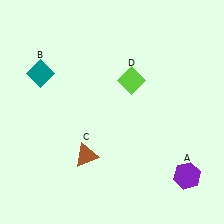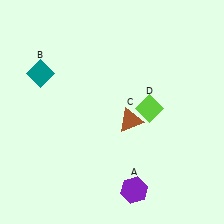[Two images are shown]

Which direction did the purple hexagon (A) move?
The purple hexagon (A) moved left.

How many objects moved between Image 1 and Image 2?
3 objects moved between the two images.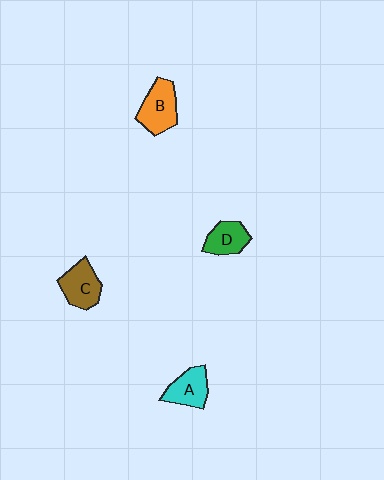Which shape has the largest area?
Shape B (orange).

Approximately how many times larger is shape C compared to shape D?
Approximately 1.2 times.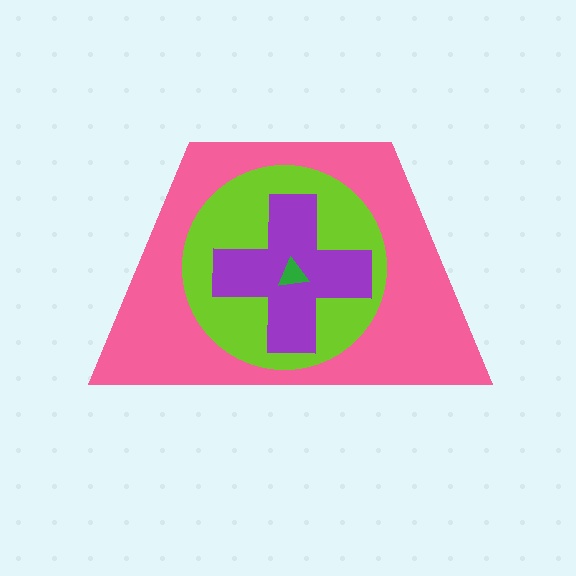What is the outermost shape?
The pink trapezoid.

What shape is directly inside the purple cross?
The green triangle.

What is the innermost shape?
The green triangle.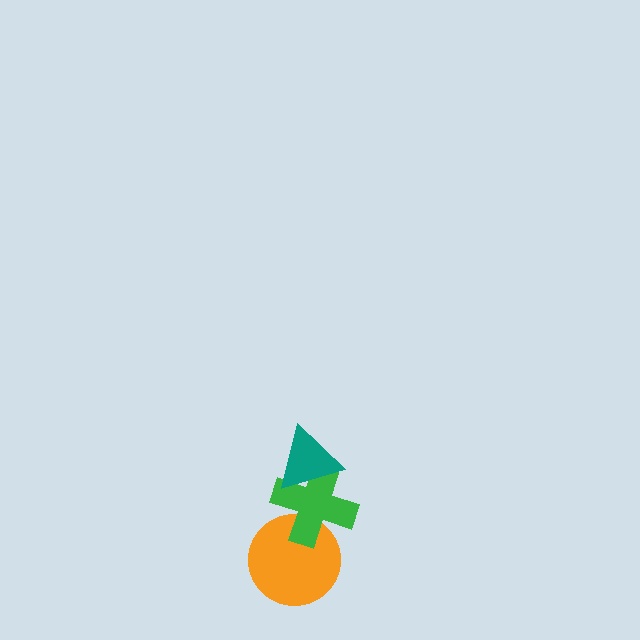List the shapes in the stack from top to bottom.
From top to bottom: the teal triangle, the green cross, the orange circle.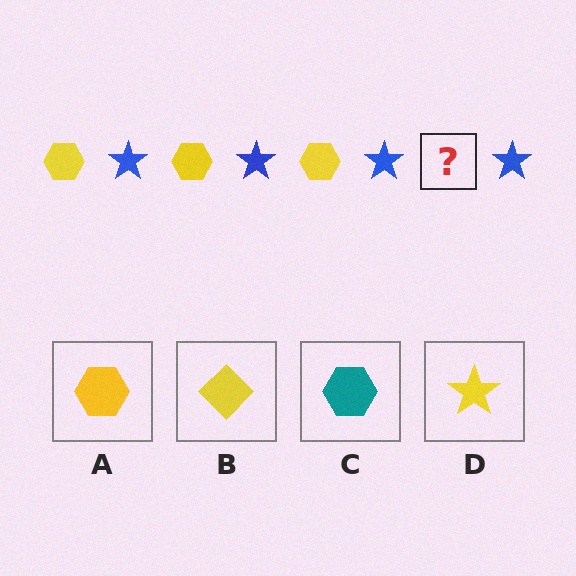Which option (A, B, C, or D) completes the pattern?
A.